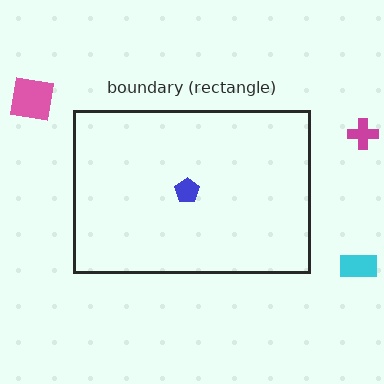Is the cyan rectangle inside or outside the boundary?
Outside.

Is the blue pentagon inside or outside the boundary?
Inside.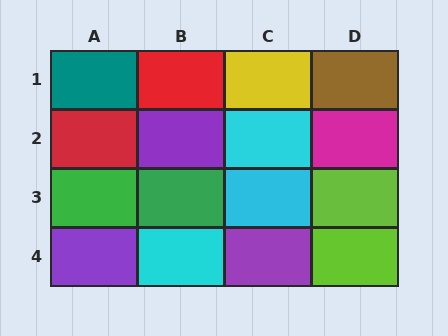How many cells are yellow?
1 cell is yellow.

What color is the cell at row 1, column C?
Yellow.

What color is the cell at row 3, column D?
Lime.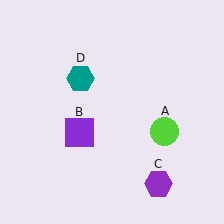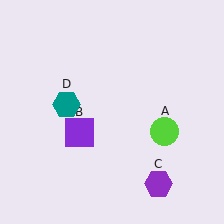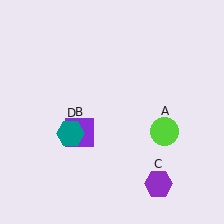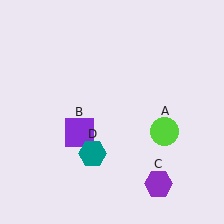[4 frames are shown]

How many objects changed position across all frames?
1 object changed position: teal hexagon (object D).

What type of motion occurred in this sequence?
The teal hexagon (object D) rotated counterclockwise around the center of the scene.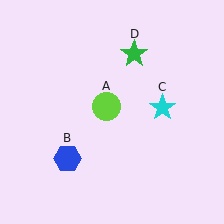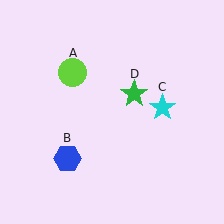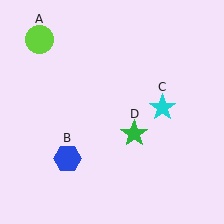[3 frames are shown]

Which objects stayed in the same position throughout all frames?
Blue hexagon (object B) and cyan star (object C) remained stationary.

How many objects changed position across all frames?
2 objects changed position: lime circle (object A), green star (object D).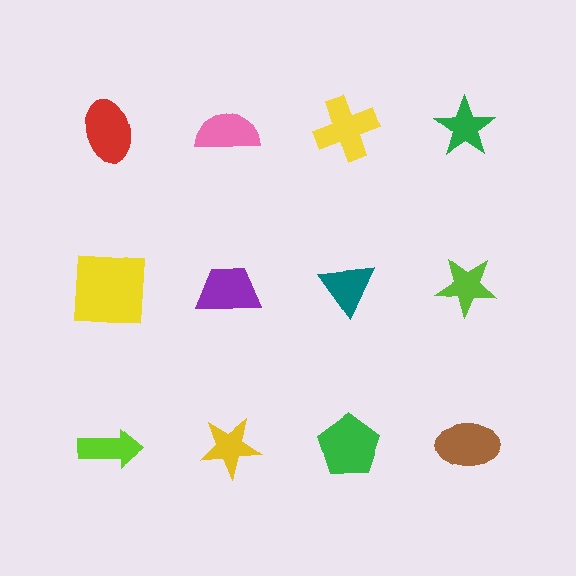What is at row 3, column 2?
A yellow star.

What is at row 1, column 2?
A pink semicircle.